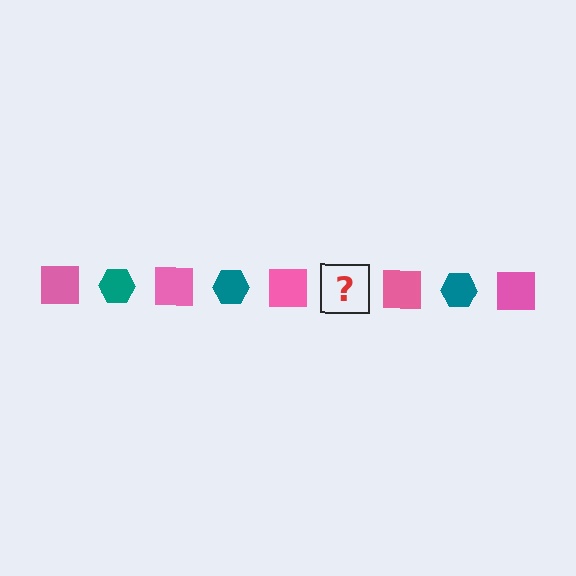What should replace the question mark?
The question mark should be replaced with a teal hexagon.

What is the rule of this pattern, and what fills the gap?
The rule is that the pattern alternates between pink square and teal hexagon. The gap should be filled with a teal hexagon.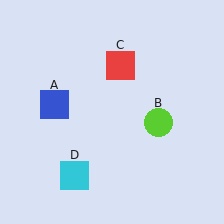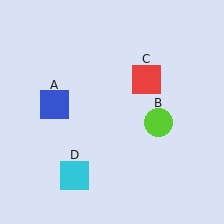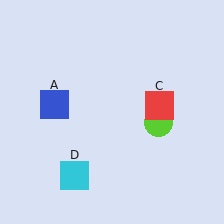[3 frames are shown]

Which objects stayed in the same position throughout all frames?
Blue square (object A) and lime circle (object B) and cyan square (object D) remained stationary.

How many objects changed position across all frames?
1 object changed position: red square (object C).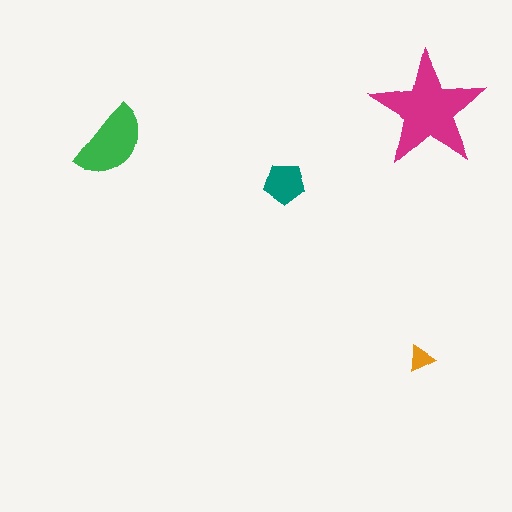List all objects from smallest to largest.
The orange triangle, the teal pentagon, the green semicircle, the magenta star.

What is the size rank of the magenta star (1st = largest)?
1st.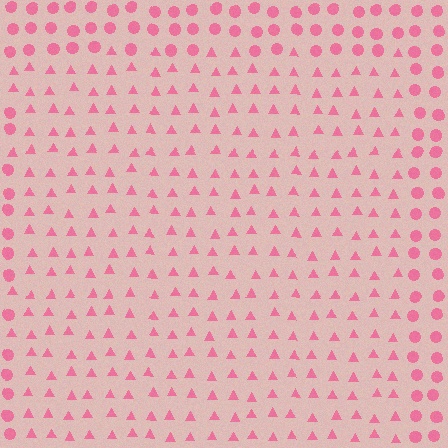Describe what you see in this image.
The image is filled with small pink elements arranged in a uniform grid. A rectangle-shaped region contains triangles, while the surrounding area contains circles. The boundary is defined purely by the change in element shape.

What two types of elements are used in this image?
The image uses triangles inside the rectangle region and circles outside it.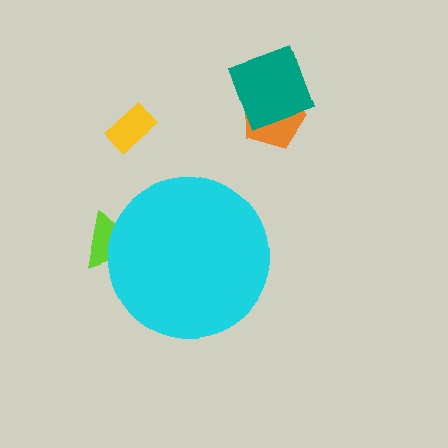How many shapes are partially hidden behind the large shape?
1 shape is partially hidden.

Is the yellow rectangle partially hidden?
No, the yellow rectangle is fully visible.